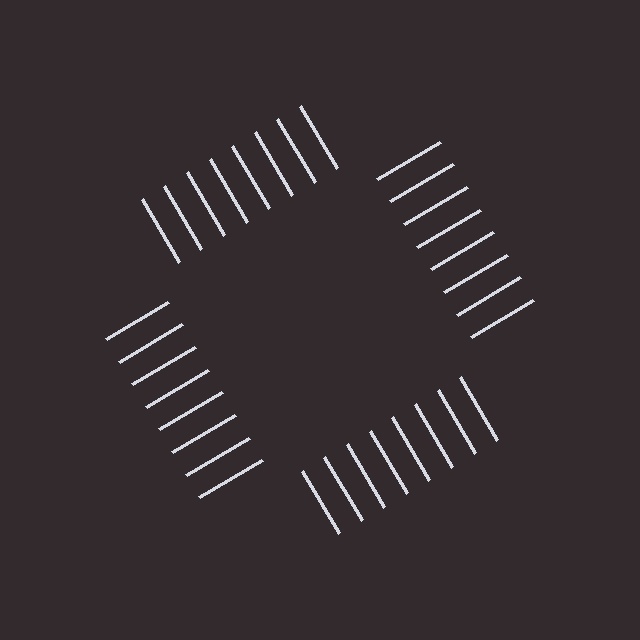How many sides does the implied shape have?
4 sides — the line-ends trace a square.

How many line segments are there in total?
32 — 8 along each of the 4 edges.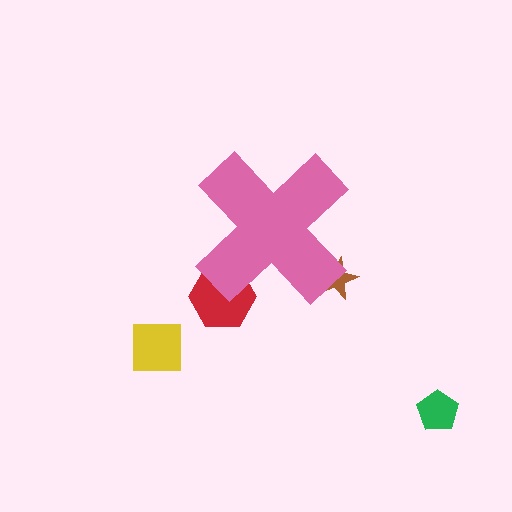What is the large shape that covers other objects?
A pink cross.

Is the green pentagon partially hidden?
No, the green pentagon is fully visible.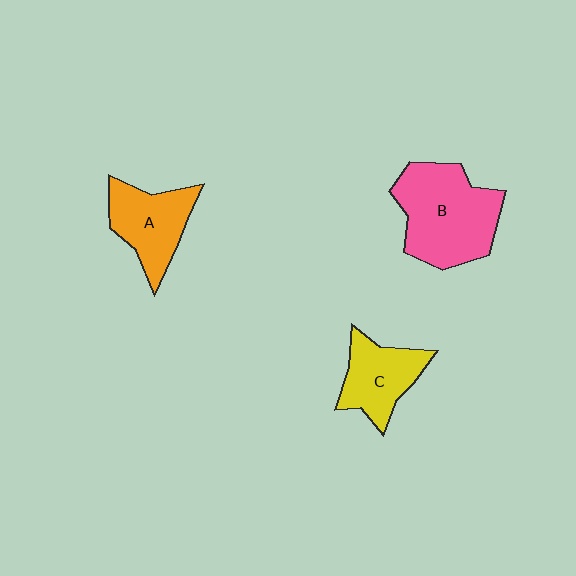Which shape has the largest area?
Shape B (pink).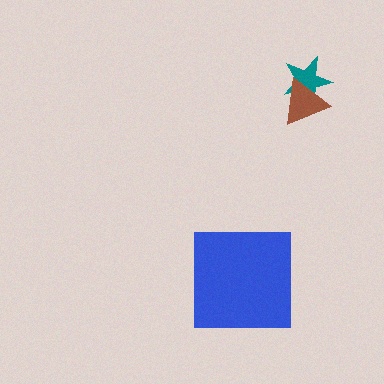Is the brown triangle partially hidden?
No, no other shape covers it.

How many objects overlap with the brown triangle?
1 object overlaps with the brown triangle.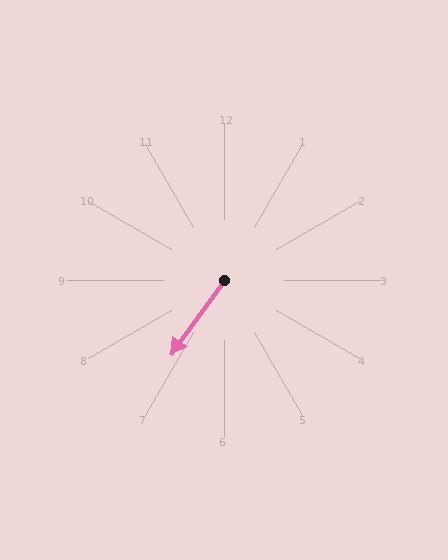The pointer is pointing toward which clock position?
Roughly 7 o'clock.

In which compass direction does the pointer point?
Southwest.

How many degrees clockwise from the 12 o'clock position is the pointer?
Approximately 216 degrees.